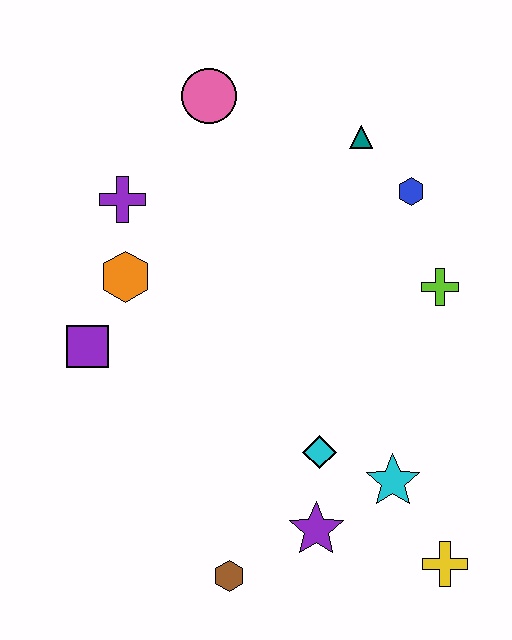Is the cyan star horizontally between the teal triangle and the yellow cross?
Yes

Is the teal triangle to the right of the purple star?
Yes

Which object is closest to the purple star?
The cyan diamond is closest to the purple star.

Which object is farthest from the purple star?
The pink circle is farthest from the purple star.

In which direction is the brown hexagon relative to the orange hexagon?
The brown hexagon is below the orange hexagon.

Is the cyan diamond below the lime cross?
Yes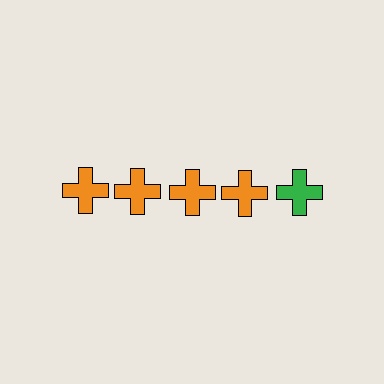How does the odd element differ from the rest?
It has a different color: green instead of orange.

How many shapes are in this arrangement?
There are 5 shapes arranged in a grid pattern.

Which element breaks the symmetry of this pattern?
The green cross in the top row, rightmost column breaks the symmetry. All other shapes are orange crosses.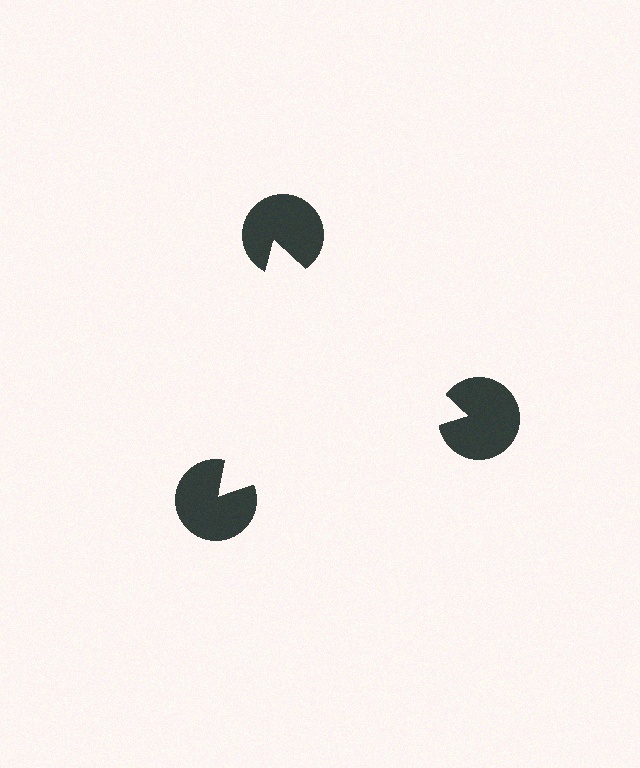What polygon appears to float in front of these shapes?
An illusory triangle — its edges are inferred from the aligned wedge cuts in the pac-man discs, not physically drawn.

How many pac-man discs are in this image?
There are 3 — one at each vertex of the illusory triangle.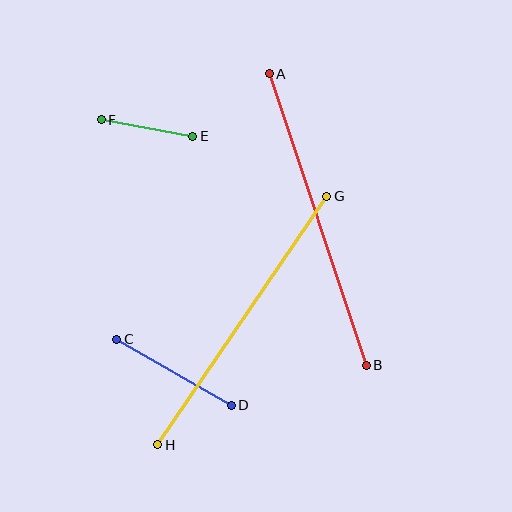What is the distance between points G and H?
The distance is approximately 300 pixels.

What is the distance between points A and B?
The distance is approximately 307 pixels.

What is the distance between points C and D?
The distance is approximately 132 pixels.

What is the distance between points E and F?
The distance is approximately 93 pixels.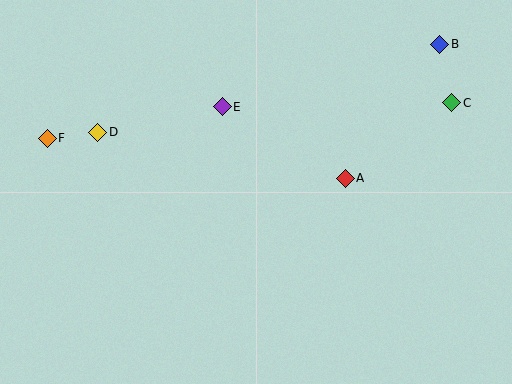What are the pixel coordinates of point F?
Point F is at (47, 138).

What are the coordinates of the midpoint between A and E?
The midpoint between A and E is at (284, 142).